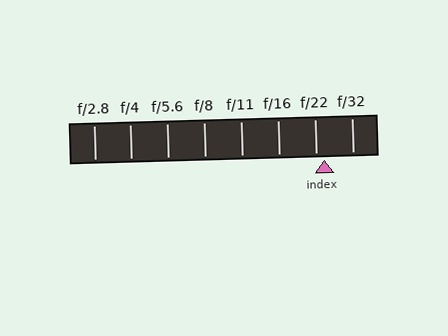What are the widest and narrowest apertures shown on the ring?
The widest aperture shown is f/2.8 and the narrowest is f/32.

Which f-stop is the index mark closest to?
The index mark is closest to f/22.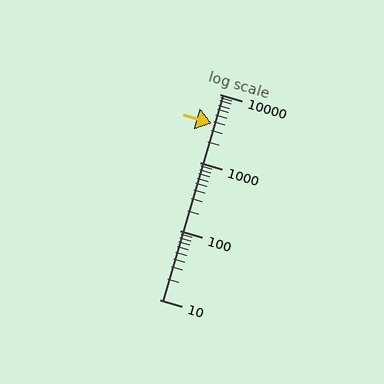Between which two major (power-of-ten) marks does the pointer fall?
The pointer is between 1000 and 10000.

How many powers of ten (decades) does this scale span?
The scale spans 3 decades, from 10 to 10000.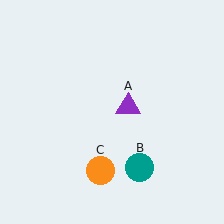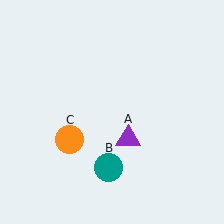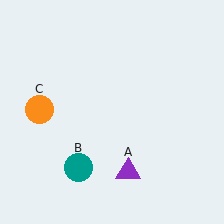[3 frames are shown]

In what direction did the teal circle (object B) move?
The teal circle (object B) moved left.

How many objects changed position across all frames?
3 objects changed position: purple triangle (object A), teal circle (object B), orange circle (object C).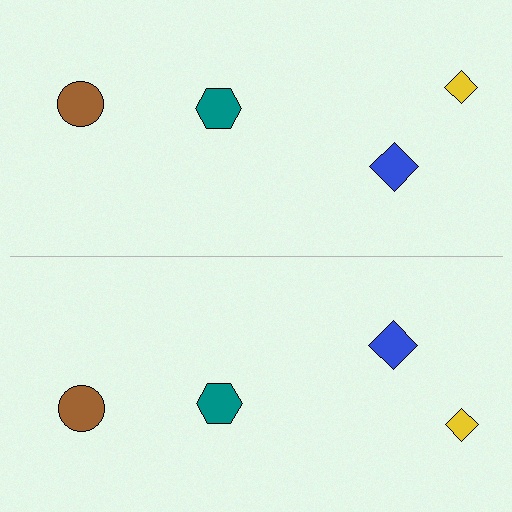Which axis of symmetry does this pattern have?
The pattern has a horizontal axis of symmetry running through the center of the image.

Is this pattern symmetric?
Yes, this pattern has bilateral (reflection) symmetry.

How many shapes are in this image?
There are 8 shapes in this image.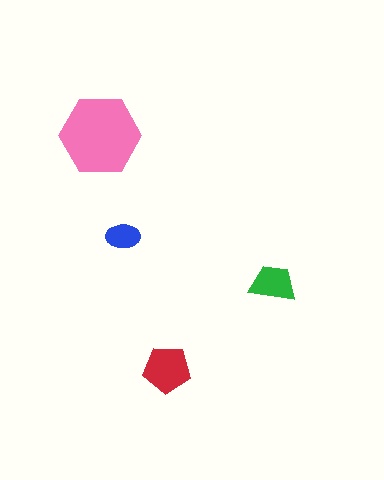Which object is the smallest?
The blue ellipse.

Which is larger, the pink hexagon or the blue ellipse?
The pink hexagon.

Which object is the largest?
The pink hexagon.